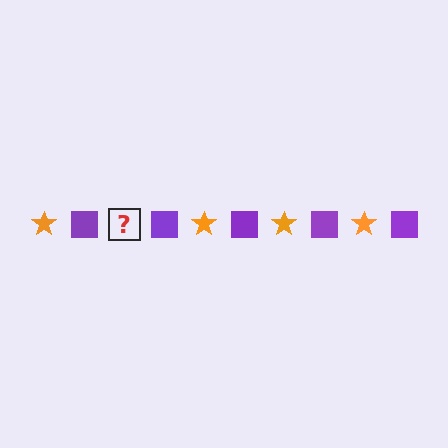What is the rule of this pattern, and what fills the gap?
The rule is that the pattern alternates between orange star and purple square. The gap should be filled with an orange star.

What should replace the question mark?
The question mark should be replaced with an orange star.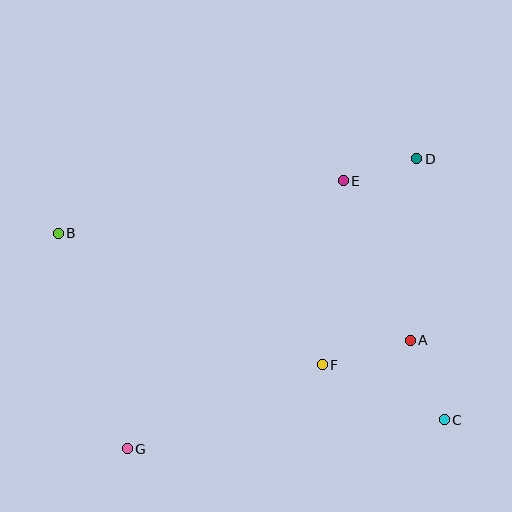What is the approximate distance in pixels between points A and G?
The distance between A and G is approximately 303 pixels.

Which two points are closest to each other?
Points D and E are closest to each other.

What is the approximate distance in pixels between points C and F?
The distance between C and F is approximately 134 pixels.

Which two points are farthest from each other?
Points B and C are farthest from each other.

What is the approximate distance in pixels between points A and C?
The distance between A and C is approximately 87 pixels.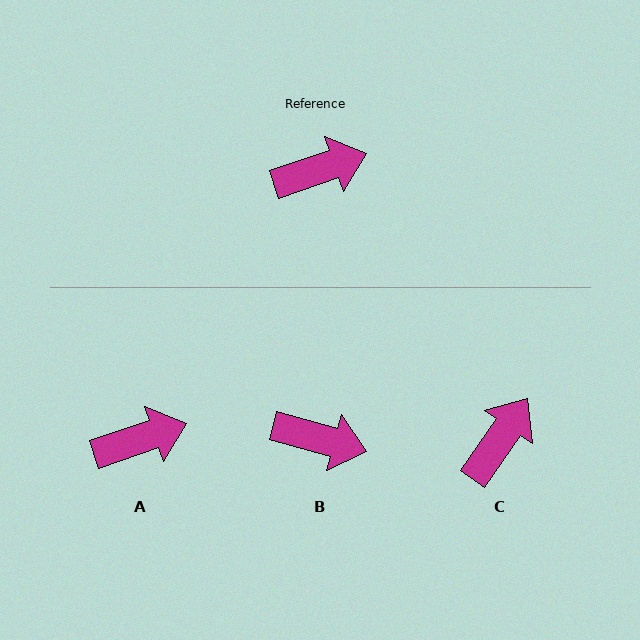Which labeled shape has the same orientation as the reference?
A.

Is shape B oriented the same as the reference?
No, it is off by about 34 degrees.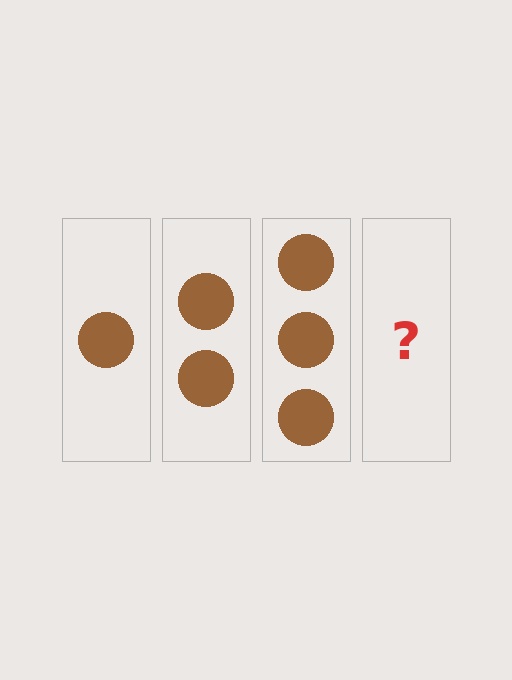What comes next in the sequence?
The next element should be 4 circles.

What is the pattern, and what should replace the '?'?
The pattern is that each step adds one more circle. The '?' should be 4 circles.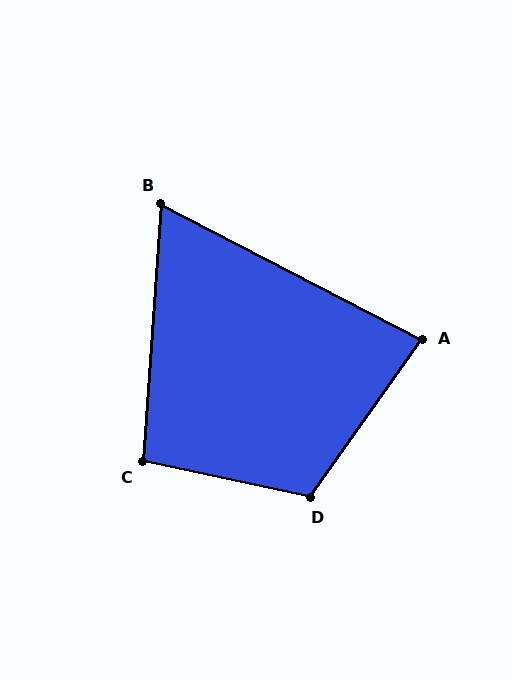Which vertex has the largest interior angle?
D, at approximately 113 degrees.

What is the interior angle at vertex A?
Approximately 82 degrees (acute).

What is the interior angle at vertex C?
Approximately 98 degrees (obtuse).